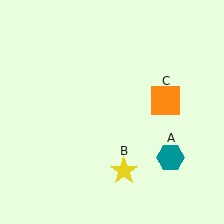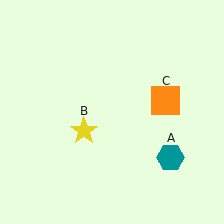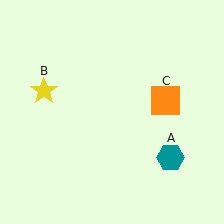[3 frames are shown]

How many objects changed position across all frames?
1 object changed position: yellow star (object B).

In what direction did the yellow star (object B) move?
The yellow star (object B) moved up and to the left.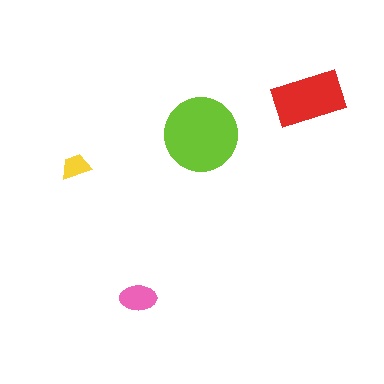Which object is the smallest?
The yellow trapezoid.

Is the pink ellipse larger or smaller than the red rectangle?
Smaller.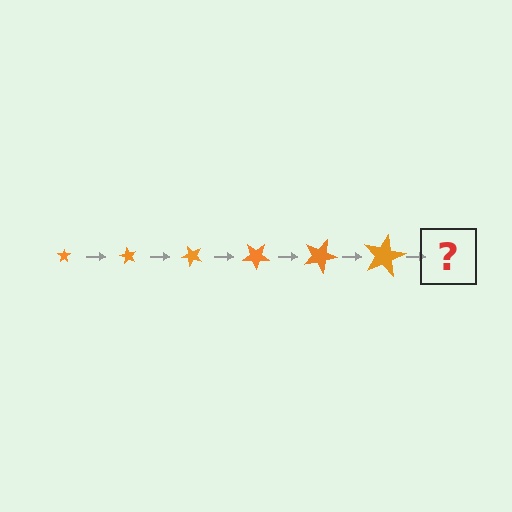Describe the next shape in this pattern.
It should be a star, larger than the previous one and rotated 360 degrees from the start.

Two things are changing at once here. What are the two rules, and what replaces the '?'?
The two rules are that the star grows larger each step and it rotates 60 degrees each step. The '?' should be a star, larger than the previous one and rotated 360 degrees from the start.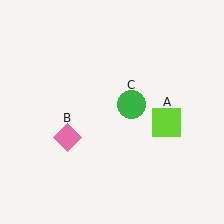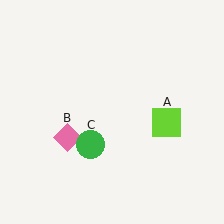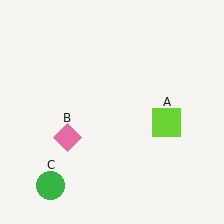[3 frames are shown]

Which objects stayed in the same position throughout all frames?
Lime square (object A) and pink diamond (object B) remained stationary.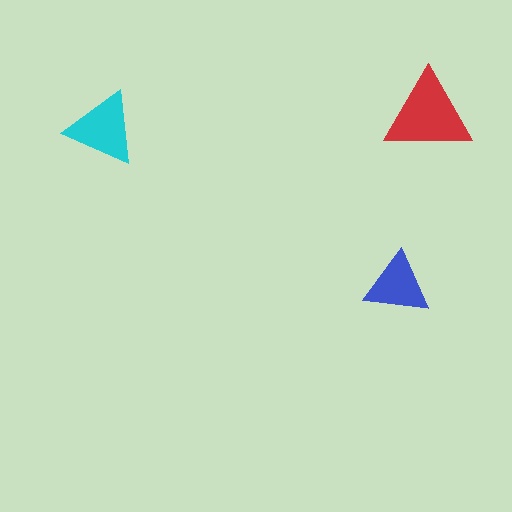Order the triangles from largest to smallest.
the red one, the cyan one, the blue one.